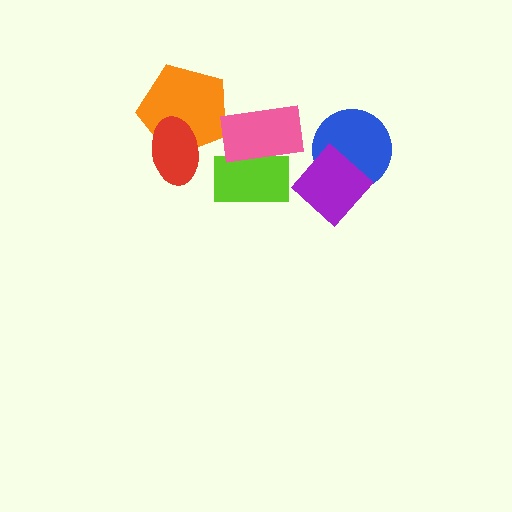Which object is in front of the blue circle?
The purple diamond is in front of the blue circle.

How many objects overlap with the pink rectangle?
1 object overlaps with the pink rectangle.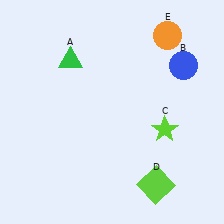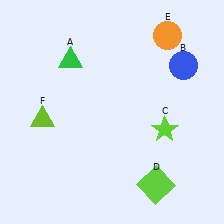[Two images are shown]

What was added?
A lime triangle (F) was added in Image 2.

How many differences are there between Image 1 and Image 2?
There is 1 difference between the two images.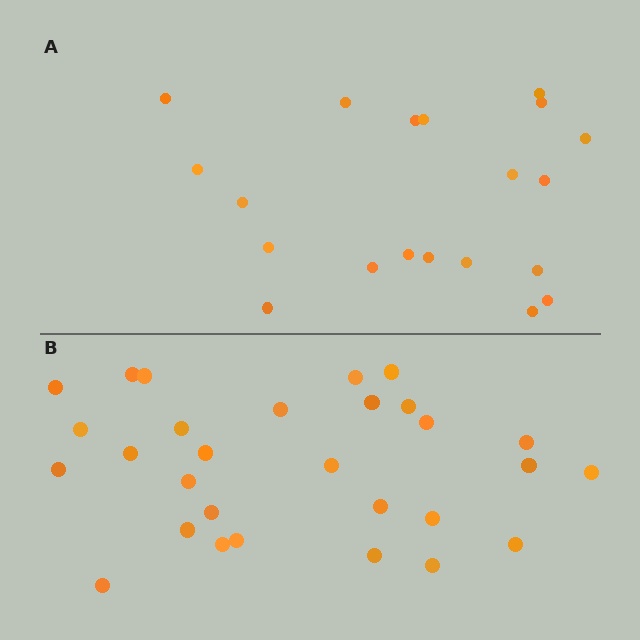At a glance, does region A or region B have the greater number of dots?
Region B (the bottom region) has more dots.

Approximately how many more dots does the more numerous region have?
Region B has roughly 8 or so more dots than region A.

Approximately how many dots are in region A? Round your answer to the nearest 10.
About 20 dots.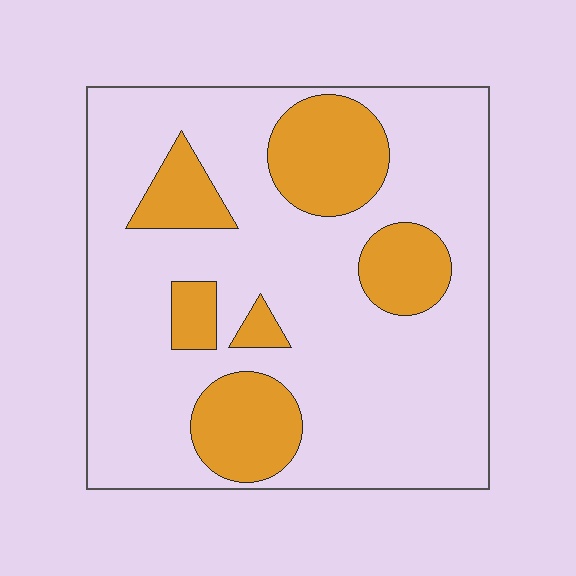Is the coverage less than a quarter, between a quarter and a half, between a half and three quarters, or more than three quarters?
Less than a quarter.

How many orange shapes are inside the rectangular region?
6.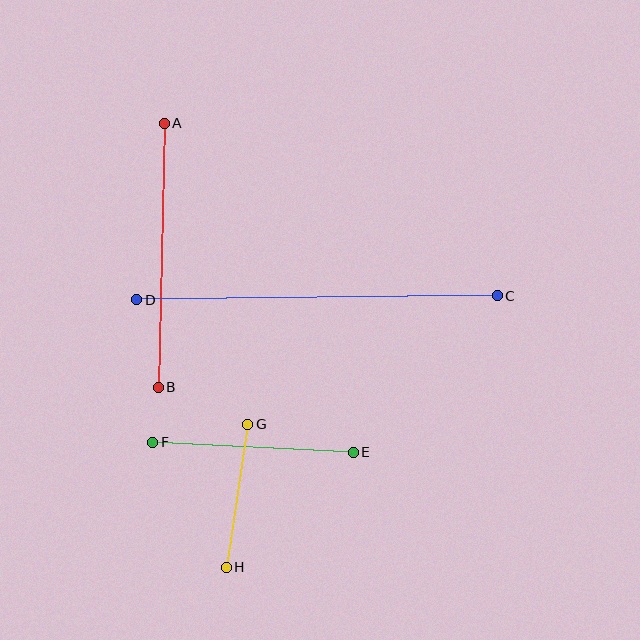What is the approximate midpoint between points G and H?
The midpoint is at approximately (237, 496) pixels.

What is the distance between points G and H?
The distance is approximately 145 pixels.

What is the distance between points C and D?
The distance is approximately 361 pixels.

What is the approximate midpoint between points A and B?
The midpoint is at approximately (161, 255) pixels.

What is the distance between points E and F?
The distance is approximately 201 pixels.